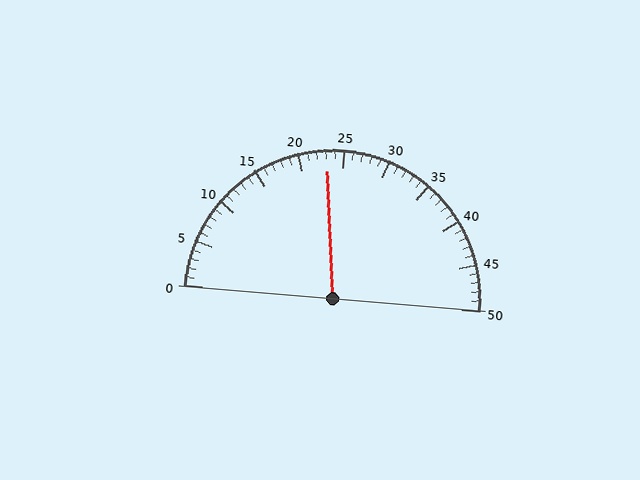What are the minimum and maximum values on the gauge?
The gauge ranges from 0 to 50.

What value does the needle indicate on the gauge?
The needle indicates approximately 23.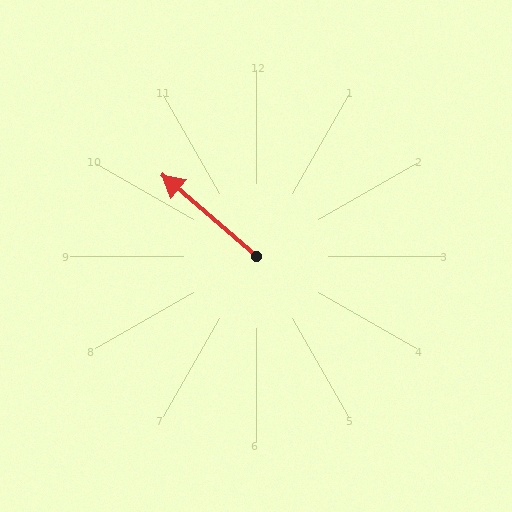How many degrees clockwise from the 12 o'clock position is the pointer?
Approximately 311 degrees.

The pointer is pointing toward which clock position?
Roughly 10 o'clock.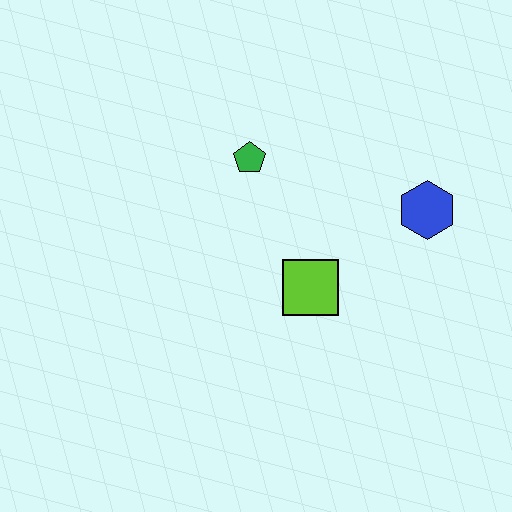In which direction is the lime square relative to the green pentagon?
The lime square is below the green pentagon.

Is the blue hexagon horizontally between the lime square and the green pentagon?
No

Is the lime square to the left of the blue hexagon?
Yes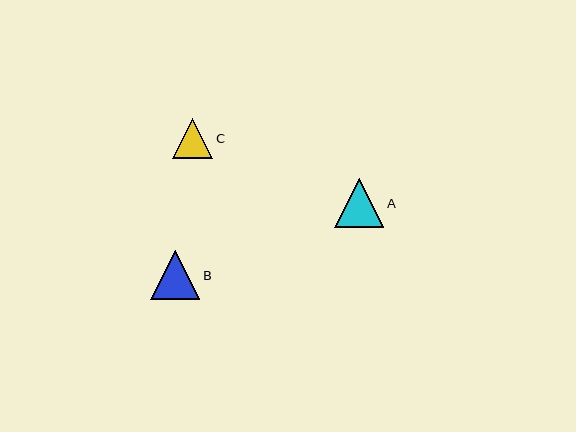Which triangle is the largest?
Triangle B is the largest with a size of approximately 49 pixels.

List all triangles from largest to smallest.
From largest to smallest: B, A, C.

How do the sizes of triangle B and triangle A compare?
Triangle B and triangle A are approximately the same size.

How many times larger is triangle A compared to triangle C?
Triangle A is approximately 1.2 times the size of triangle C.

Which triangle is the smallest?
Triangle C is the smallest with a size of approximately 40 pixels.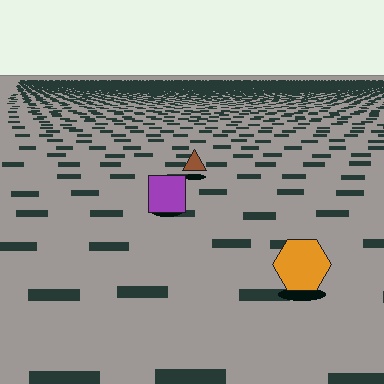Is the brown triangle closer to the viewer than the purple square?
No. The purple square is closer — you can tell from the texture gradient: the ground texture is coarser near it.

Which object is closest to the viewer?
The orange hexagon is closest. The texture marks near it are larger and more spread out.